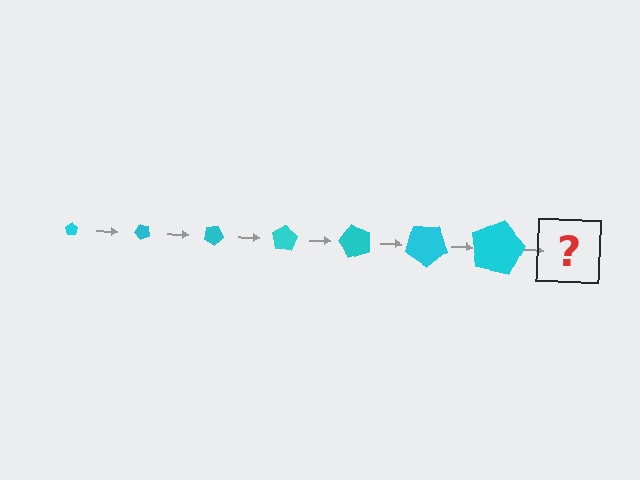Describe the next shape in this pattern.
It should be a pentagon, larger than the previous one and rotated 350 degrees from the start.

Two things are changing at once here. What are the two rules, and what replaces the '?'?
The two rules are that the pentagon grows larger each step and it rotates 50 degrees each step. The '?' should be a pentagon, larger than the previous one and rotated 350 degrees from the start.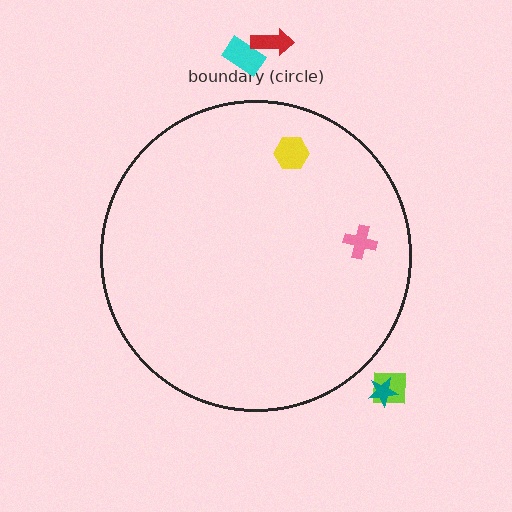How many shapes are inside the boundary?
2 inside, 4 outside.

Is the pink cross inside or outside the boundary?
Inside.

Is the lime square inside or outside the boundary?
Outside.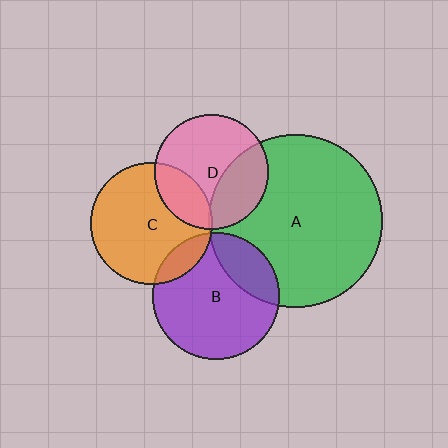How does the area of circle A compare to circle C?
Approximately 2.0 times.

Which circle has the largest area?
Circle A (green).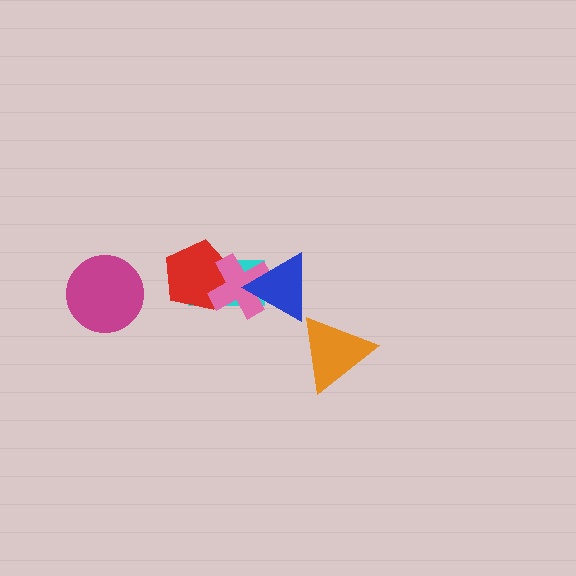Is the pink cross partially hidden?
Yes, it is partially covered by another shape.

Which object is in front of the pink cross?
The blue triangle is in front of the pink cross.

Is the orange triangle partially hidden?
No, no other shape covers it.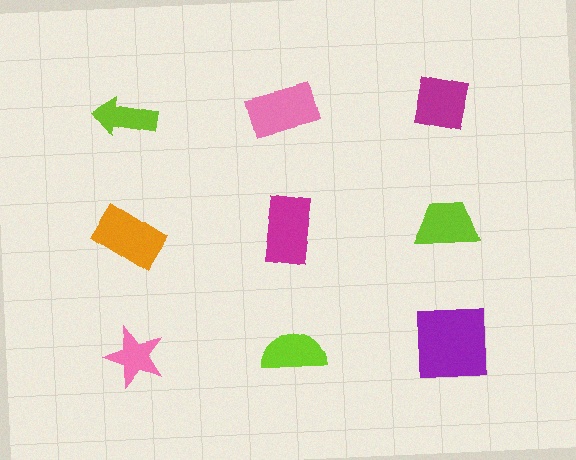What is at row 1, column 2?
A pink rectangle.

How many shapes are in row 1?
3 shapes.